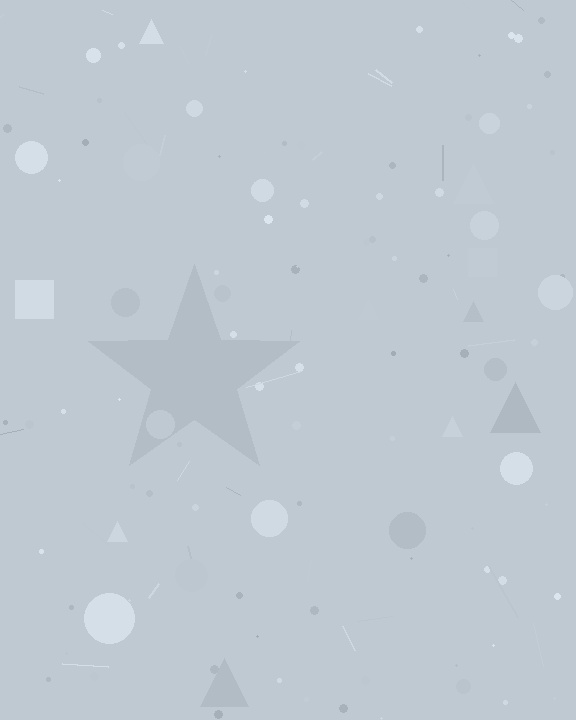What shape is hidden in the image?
A star is hidden in the image.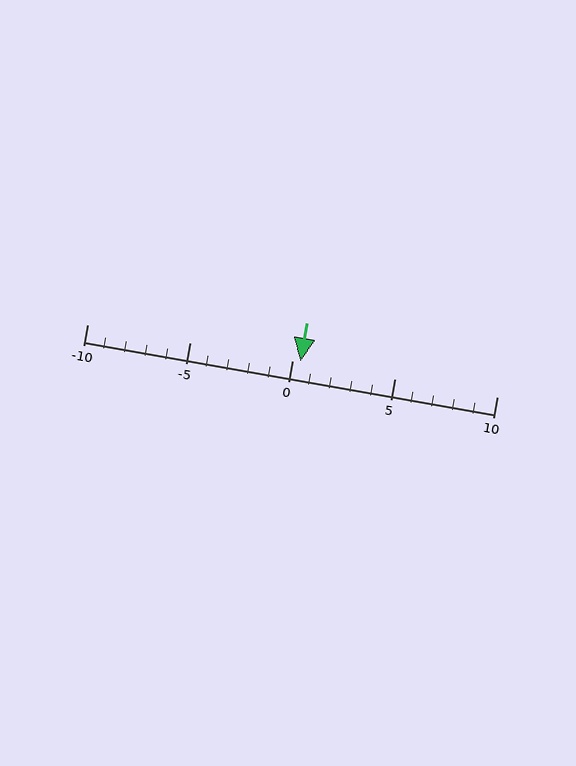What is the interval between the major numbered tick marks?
The major tick marks are spaced 5 units apart.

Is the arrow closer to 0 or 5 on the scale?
The arrow is closer to 0.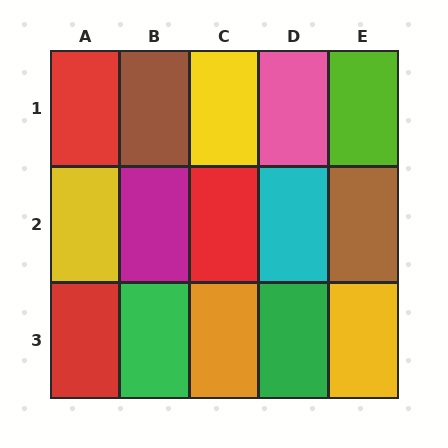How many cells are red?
3 cells are red.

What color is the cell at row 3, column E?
Yellow.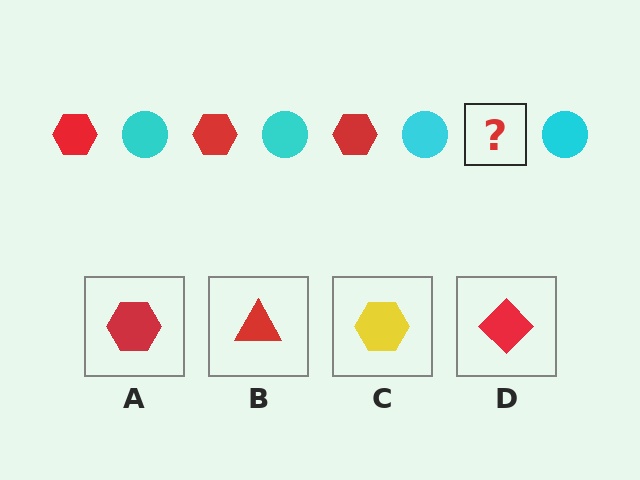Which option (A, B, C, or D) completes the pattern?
A.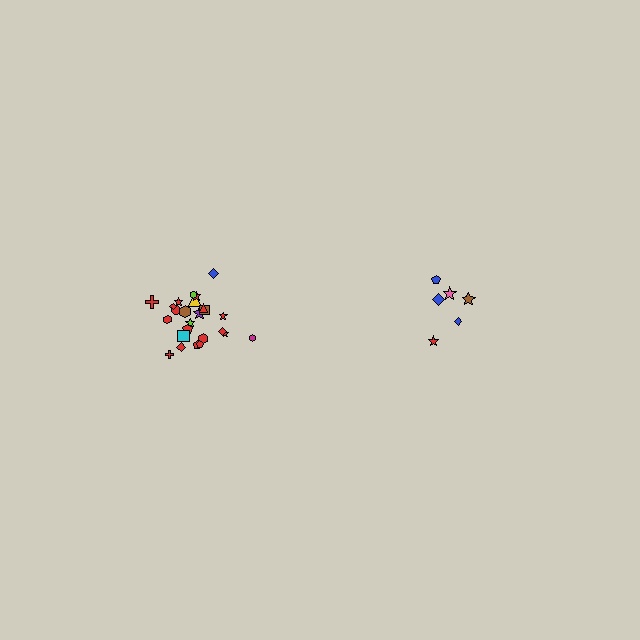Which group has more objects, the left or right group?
The left group.